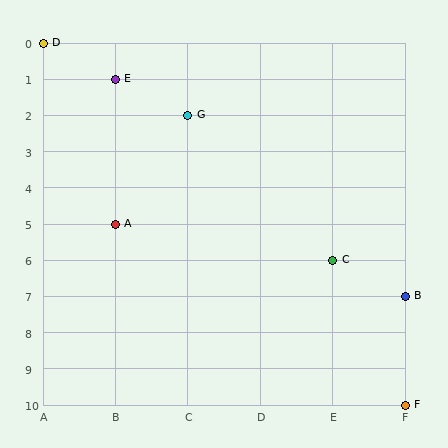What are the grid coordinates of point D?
Point D is at grid coordinates (A, 0).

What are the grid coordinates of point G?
Point G is at grid coordinates (C, 2).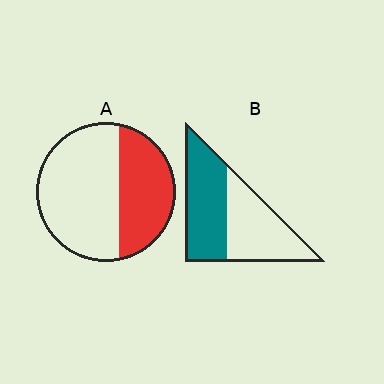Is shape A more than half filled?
No.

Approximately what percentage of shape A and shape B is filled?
A is approximately 40% and B is approximately 50%.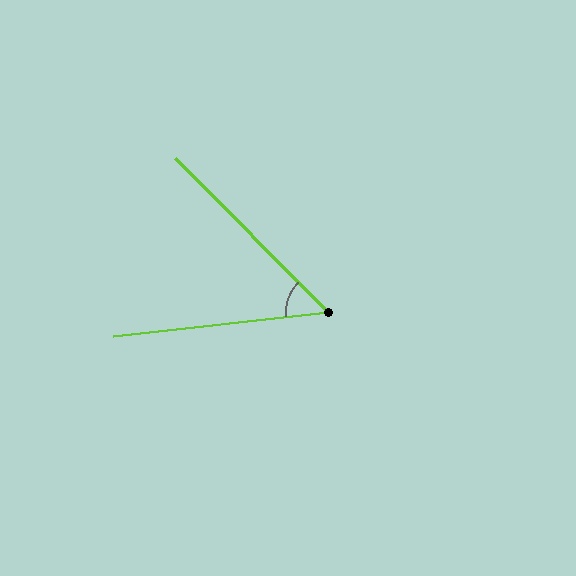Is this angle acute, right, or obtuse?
It is acute.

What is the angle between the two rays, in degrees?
Approximately 52 degrees.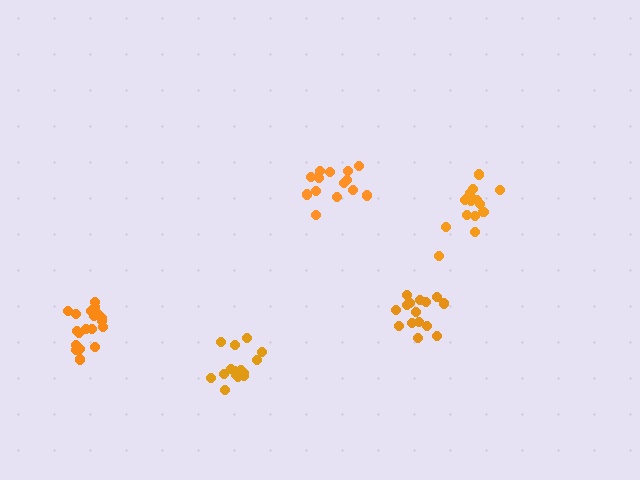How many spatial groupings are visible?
There are 5 spatial groupings.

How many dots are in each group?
Group 1: 16 dots, Group 2: 15 dots, Group 3: 19 dots, Group 4: 15 dots, Group 5: 15 dots (80 total).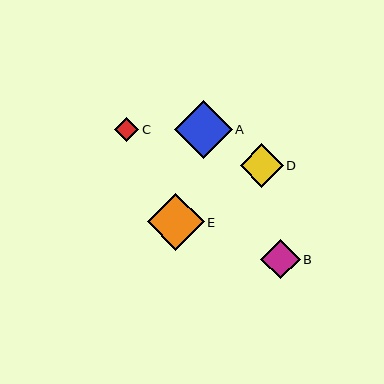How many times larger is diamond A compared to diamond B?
Diamond A is approximately 1.5 times the size of diamond B.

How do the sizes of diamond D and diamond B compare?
Diamond D and diamond B are approximately the same size.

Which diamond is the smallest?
Diamond C is the smallest with a size of approximately 24 pixels.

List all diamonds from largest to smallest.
From largest to smallest: A, E, D, B, C.